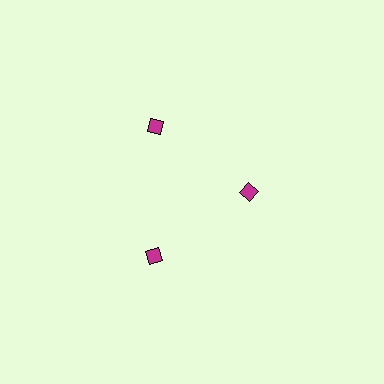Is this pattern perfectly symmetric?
No. The 3 magenta diamonds are arranged in a ring, but one element near the 3 o'clock position is pulled inward toward the center, breaking the 3-fold rotational symmetry.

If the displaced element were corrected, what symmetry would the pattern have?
It would have 3-fold rotational symmetry — the pattern would map onto itself every 120 degrees.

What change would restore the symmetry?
The symmetry would be restored by moving it outward, back onto the ring so that all 3 diamonds sit at equal angles and equal distance from the center.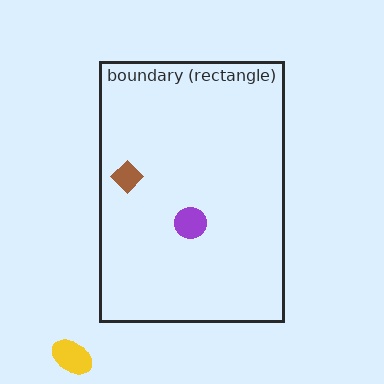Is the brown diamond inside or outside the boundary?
Inside.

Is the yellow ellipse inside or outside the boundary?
Outside.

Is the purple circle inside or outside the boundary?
Inside.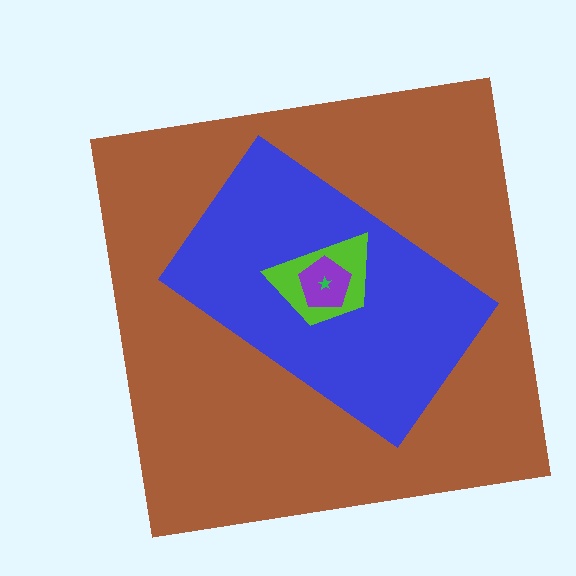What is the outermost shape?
The brown square.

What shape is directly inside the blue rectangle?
The lime trapezoid.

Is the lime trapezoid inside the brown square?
Yes.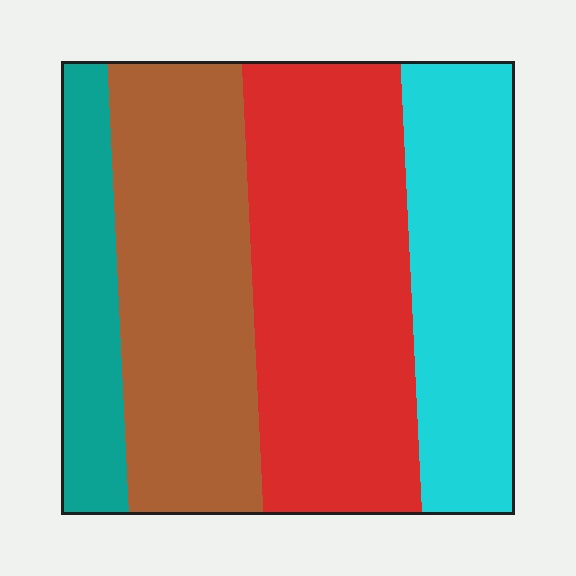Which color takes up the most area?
Red, at roughly 35%.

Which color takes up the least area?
Teal, at roughly 15%.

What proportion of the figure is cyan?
Cyan covers around 25% of the figure.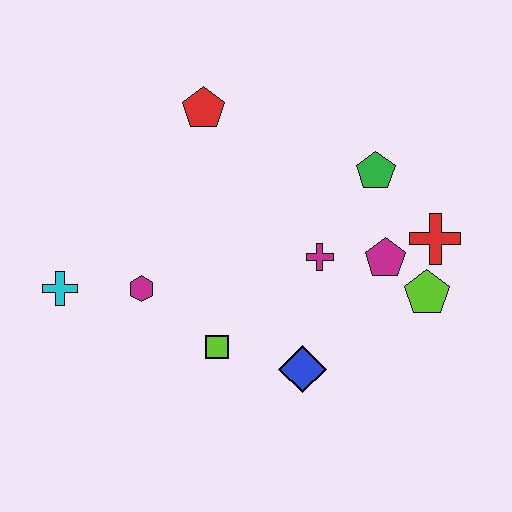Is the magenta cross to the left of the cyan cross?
No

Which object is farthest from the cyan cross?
The red cross is farthest from the cyan cross.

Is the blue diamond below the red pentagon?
Yes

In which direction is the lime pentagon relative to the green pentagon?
The lime pentagon is below the green pentagon.